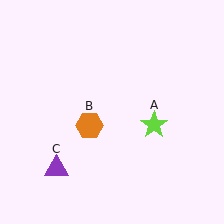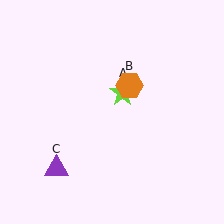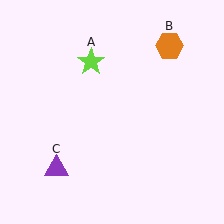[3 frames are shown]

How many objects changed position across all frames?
2 objects changed position: lime star (object A), orange hexagon (object B).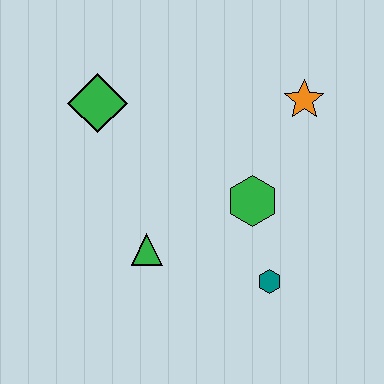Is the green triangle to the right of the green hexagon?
No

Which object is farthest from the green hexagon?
The green diamond is farthest from the green hexagon.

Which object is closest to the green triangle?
The green hexagon is closest to the green triangle.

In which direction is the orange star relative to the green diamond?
The orange star is to the right of the green diamond.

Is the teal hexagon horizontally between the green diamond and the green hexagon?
No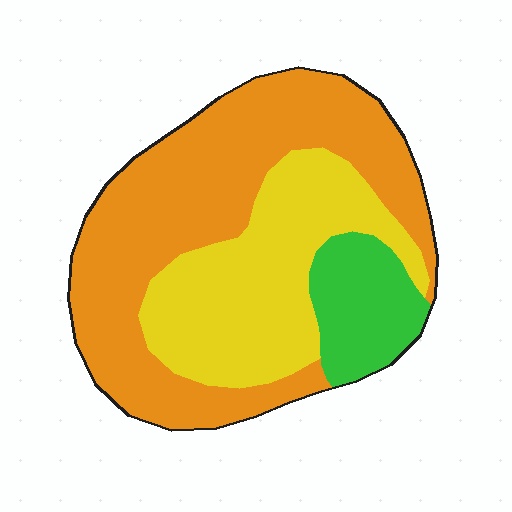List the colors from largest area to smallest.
From largest to smallest: orange, yellow, green.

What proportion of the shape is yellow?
Yellow takes up between a third and a half of the shape.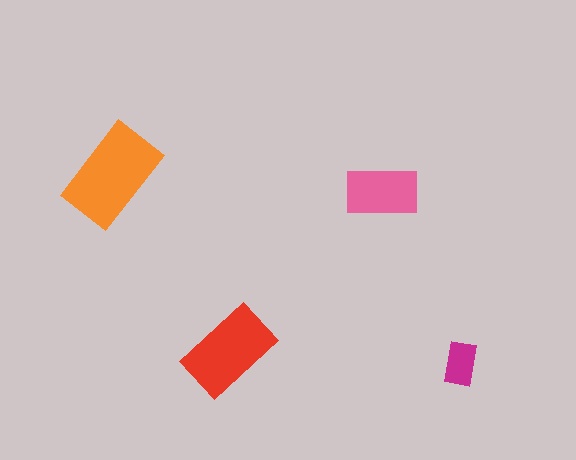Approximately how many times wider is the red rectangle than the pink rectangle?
About 1.5 times wider.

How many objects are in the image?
There are 4 objects in the image.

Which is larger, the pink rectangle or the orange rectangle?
The orange one.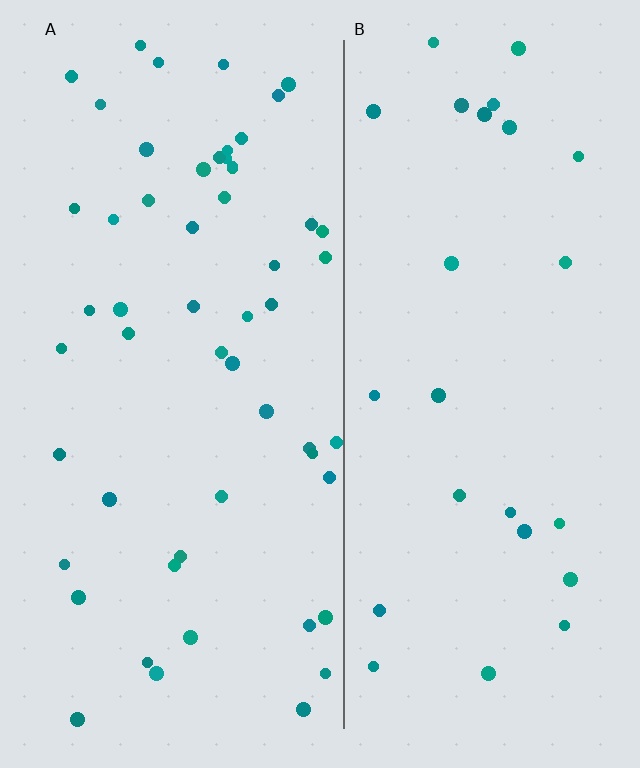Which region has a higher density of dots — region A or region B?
A (the left).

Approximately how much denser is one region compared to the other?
Approximately 2.1× — region A over region B.